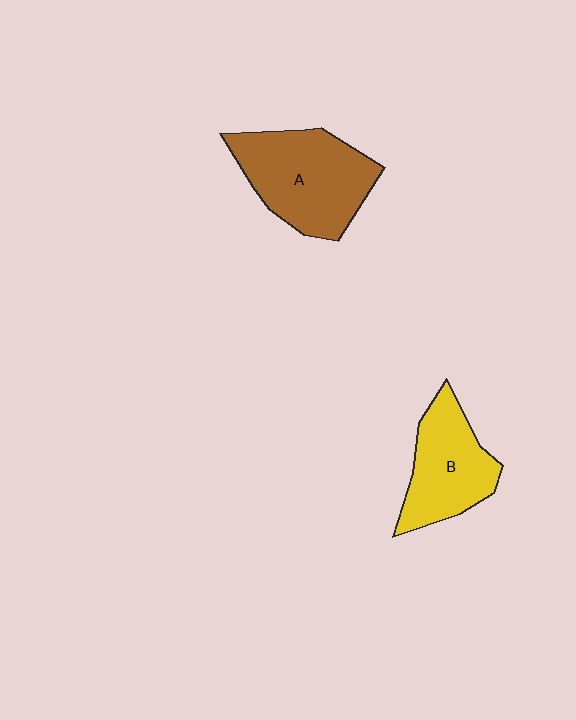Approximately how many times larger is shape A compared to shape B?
Approximately 1.3 times.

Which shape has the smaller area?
Shape B (yellow).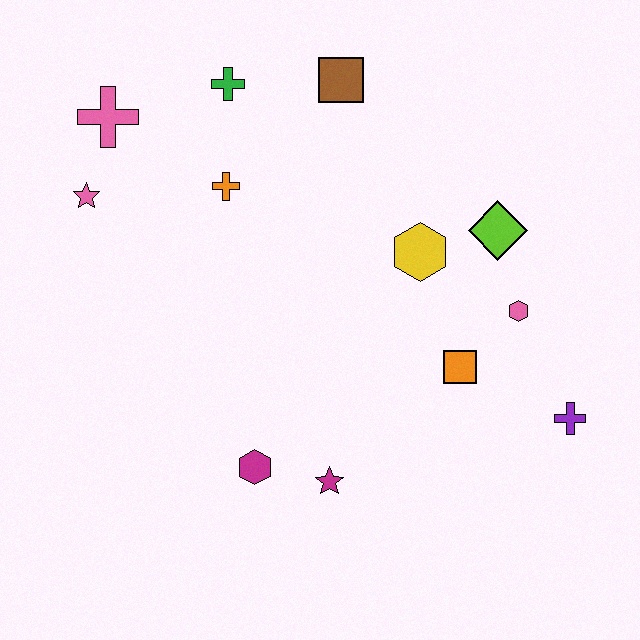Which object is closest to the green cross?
The orange cross is closest to the green cross.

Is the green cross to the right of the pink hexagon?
No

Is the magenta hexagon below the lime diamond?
Yes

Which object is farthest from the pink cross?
The purple cross is farthest from the pink cross.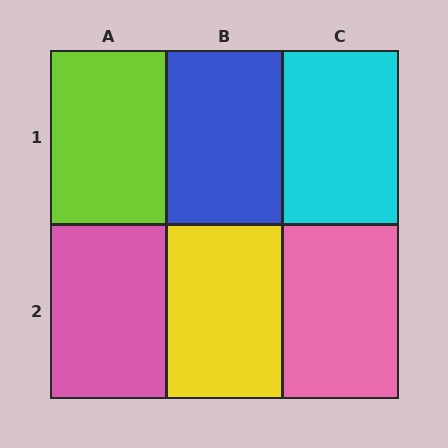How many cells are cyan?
1 cell is cyan.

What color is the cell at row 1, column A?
Lime.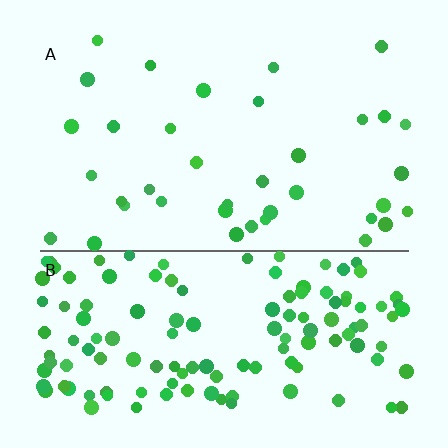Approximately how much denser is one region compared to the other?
Approximately 3.7× — region B over region A.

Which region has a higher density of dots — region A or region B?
B (the bottom).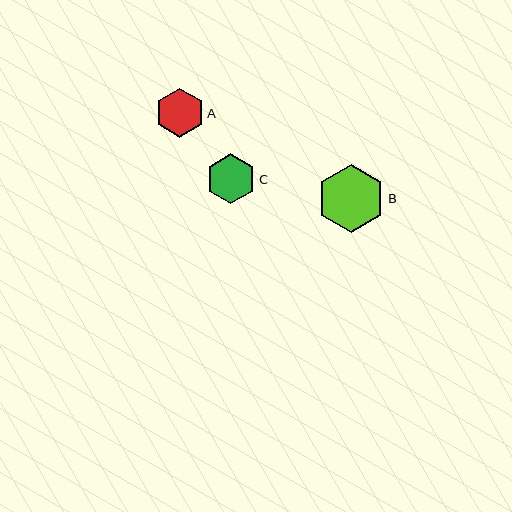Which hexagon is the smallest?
Hexagon A is the smallest with a size of approximately 49 pixels.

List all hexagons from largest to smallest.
From largest to smallest: B, C, A.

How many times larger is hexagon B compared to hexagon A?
Hexagon B is approximately 1.4 times the size of hexagon A.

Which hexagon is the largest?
Hexagon B is the largest with a size of approximately 67 pixels.